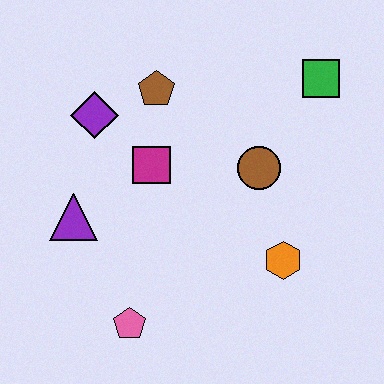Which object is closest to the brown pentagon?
The purple diamond is closest to the brown pentagon.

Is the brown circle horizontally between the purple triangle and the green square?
Yes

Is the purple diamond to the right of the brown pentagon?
No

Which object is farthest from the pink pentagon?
The green square is farthest from the pink pentagon.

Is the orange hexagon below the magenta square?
Yes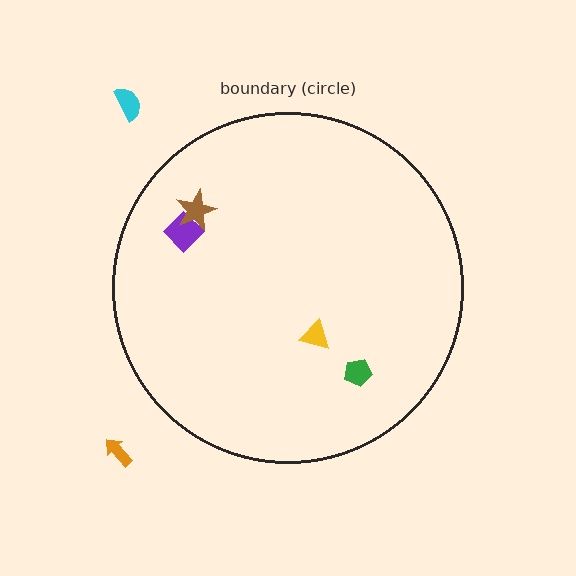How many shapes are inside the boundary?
4 inside, 2 outside.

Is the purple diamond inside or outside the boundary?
Inside.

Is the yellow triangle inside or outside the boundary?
Inside.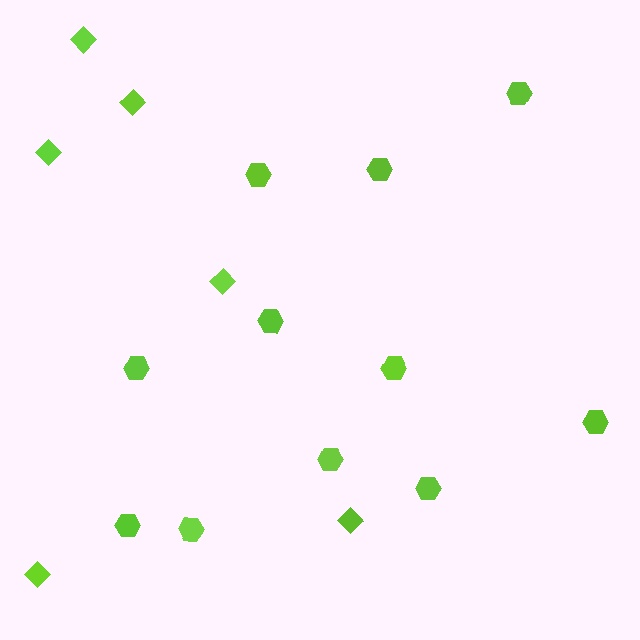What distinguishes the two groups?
There are 2 groups: one group of hexagons (11) and one group of diamonds (6).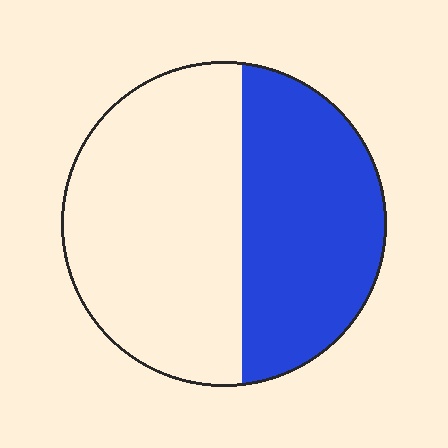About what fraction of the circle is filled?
About two fifths (2/5).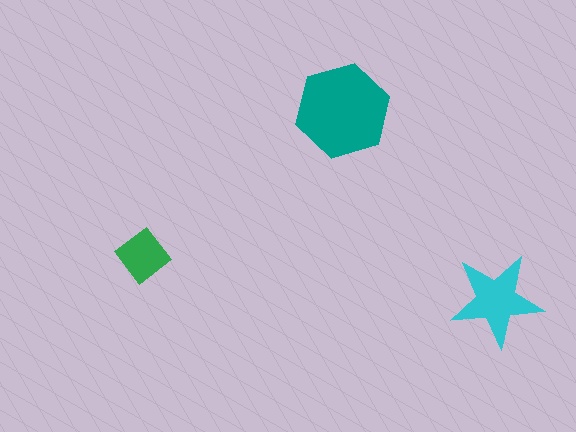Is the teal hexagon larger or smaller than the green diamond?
Larger.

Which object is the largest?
The teal hexagon.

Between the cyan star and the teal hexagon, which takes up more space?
The teal hexagon.